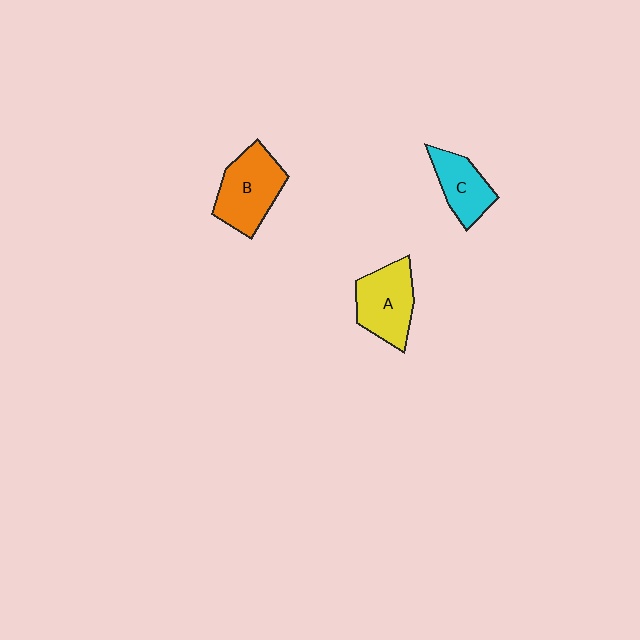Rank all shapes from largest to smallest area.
From largest to smallest: B (orange), A (yellow), C (cyan).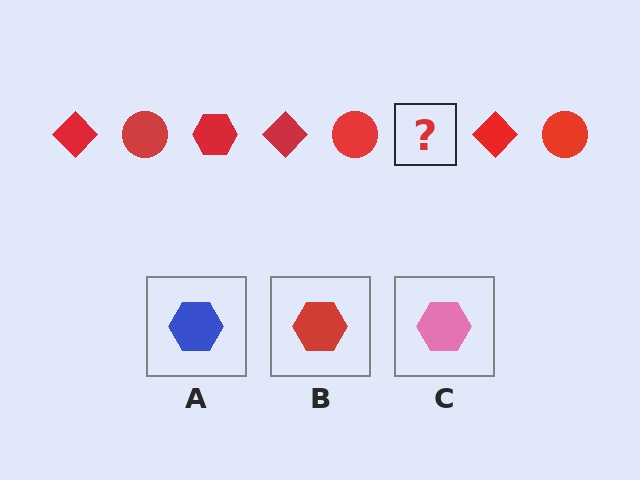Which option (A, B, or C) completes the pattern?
B.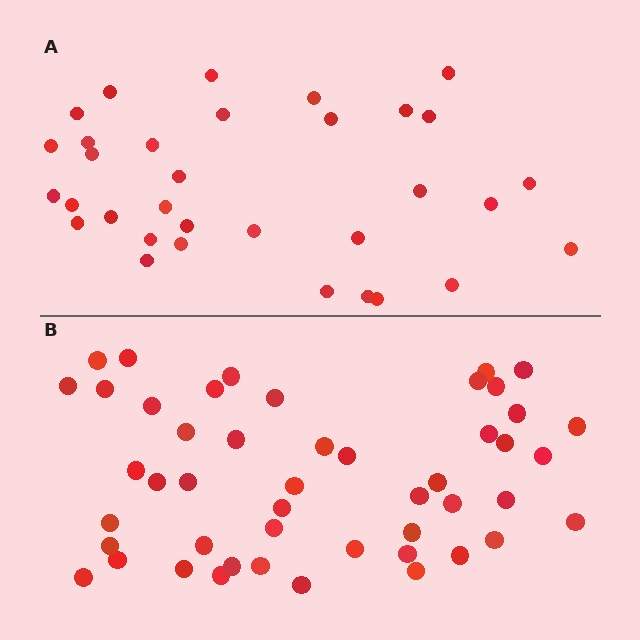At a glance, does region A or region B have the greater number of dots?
Region B (the bottom region) has more dots.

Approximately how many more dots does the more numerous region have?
Region B has approximately 15 more dots than region A.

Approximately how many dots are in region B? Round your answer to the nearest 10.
About 50 dots. (The exact count is 48, which rounds to 50.)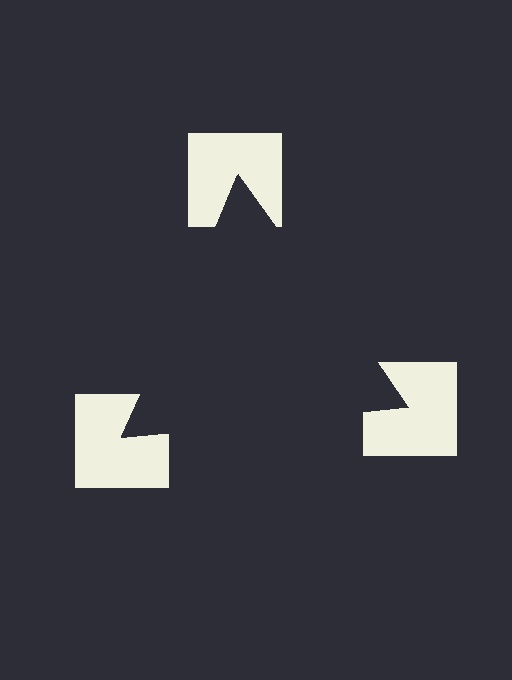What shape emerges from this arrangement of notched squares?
An illusory triangle — its edges are inferred from the aligned wedge cuts in the notched squares, not physically drawn.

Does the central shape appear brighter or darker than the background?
It typically appears slightly darker than the background, even though no actual brightness change is drawn.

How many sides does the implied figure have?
3 sides.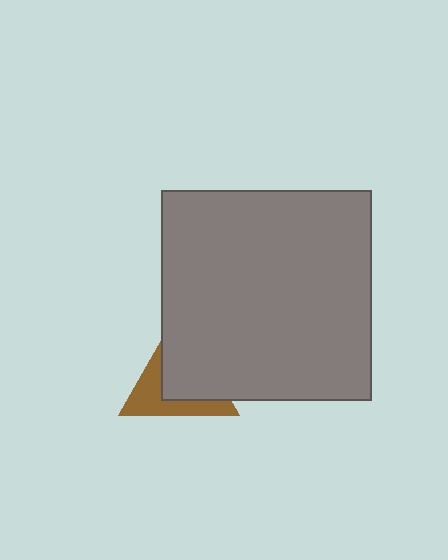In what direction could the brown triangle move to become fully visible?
The brown triangle could move toward the lower-left. That would shift it out from behind the gray square entirely.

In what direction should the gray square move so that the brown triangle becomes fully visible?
The gray square should move toward the upper-right. That is the shortest direction to clear the overlap and leave the brown triangle fully visible.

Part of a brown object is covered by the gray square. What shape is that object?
It is a triangle.